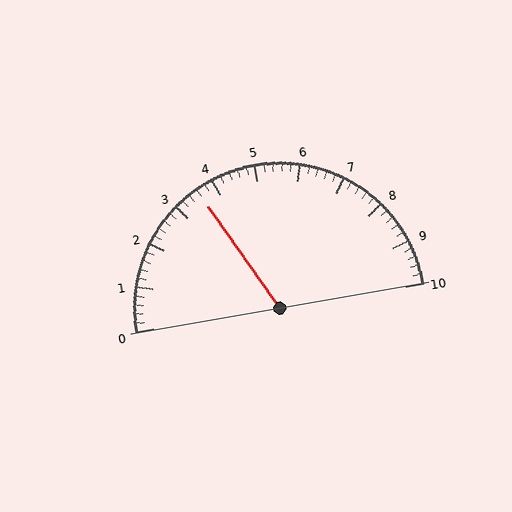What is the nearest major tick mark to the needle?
The nearest major tick mark is 4.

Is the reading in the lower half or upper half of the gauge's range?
The reading is in the lower half of the range (0 to 10).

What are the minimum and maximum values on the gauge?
The gauge ranges from 0 to 10.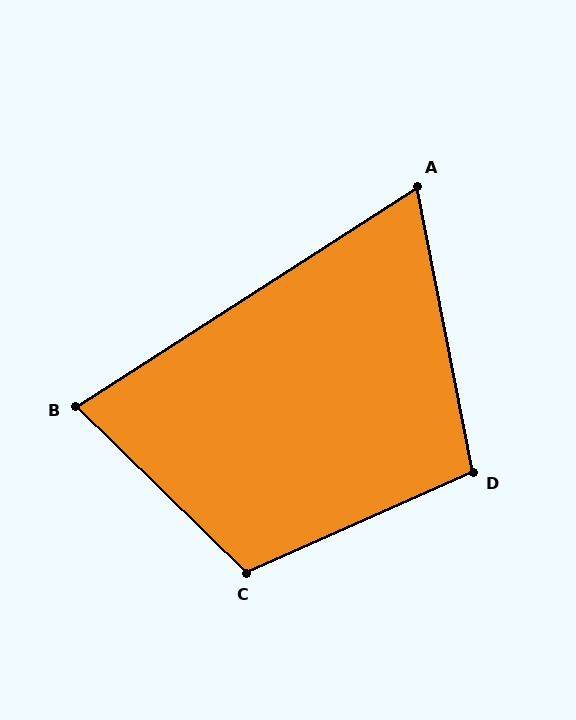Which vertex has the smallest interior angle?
A, at approximately 68 degrees.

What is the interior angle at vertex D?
Approximately 103 degrees (obtuse).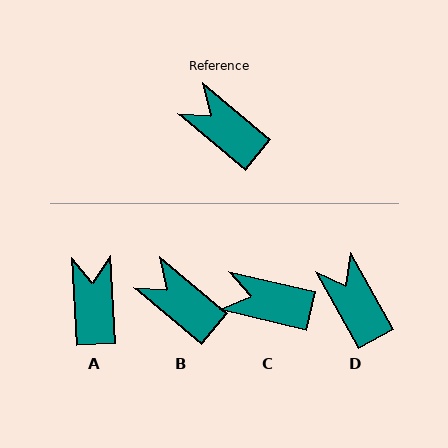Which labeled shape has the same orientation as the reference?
B.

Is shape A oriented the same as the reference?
No, it is off by about 47 degrees.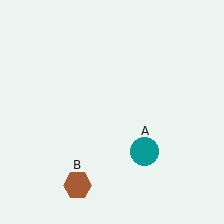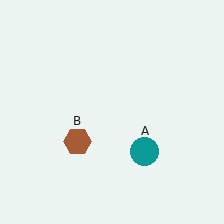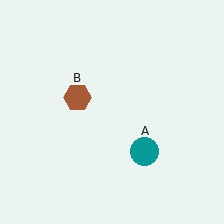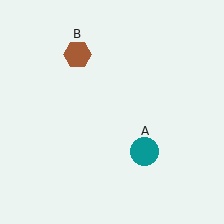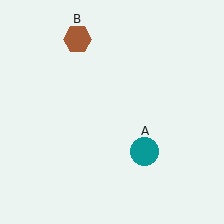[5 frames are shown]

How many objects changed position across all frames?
1 object changed position: brown hexagon (object B).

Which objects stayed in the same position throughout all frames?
Teal circle (object A) remained stationary.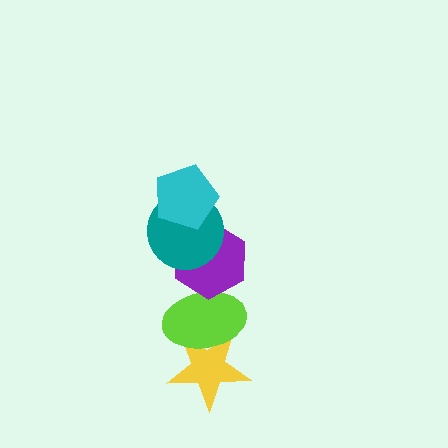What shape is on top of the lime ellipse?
The purple hexagon is on top of the lime ellipse.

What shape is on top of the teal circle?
The cyan pentagon is on top of the teal circle.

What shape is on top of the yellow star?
The lime ellipse is on top of the yellow star.